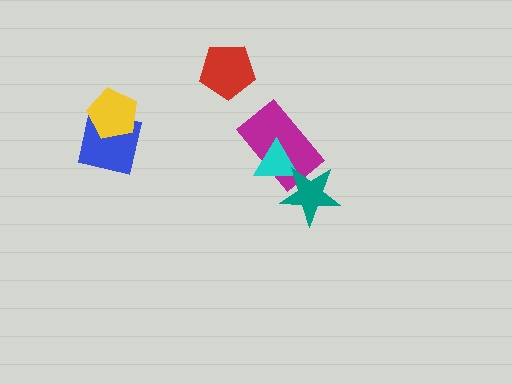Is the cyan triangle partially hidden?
Yes, it is partially covered by another shape.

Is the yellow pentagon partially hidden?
No, no other shape covers it.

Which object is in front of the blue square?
The yellow pentagon is in front of the blue square.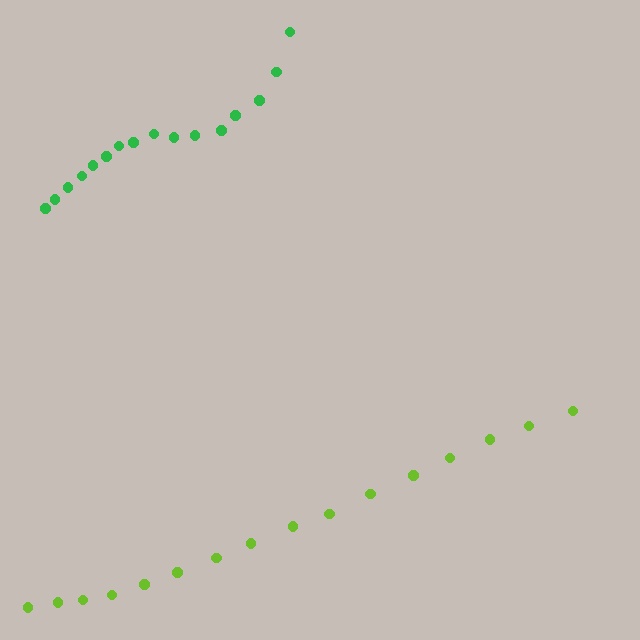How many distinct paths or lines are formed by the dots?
There are 2 distinct paths.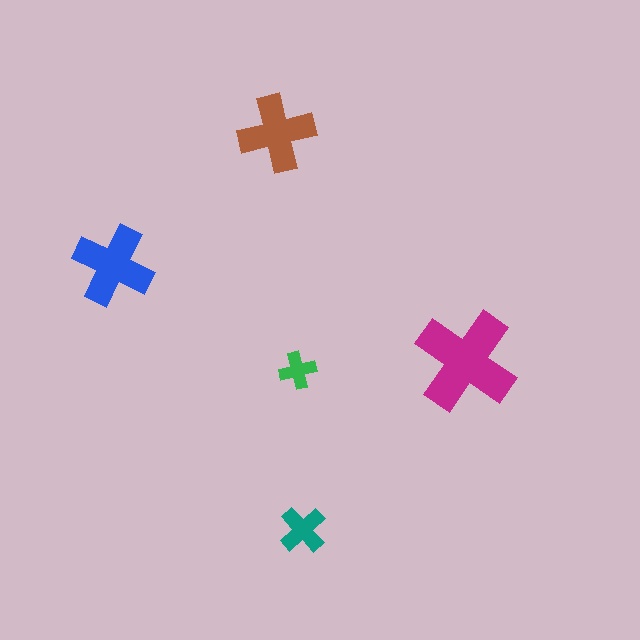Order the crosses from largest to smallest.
the magenta one, the blue one, the brown one, the teal one, the green one.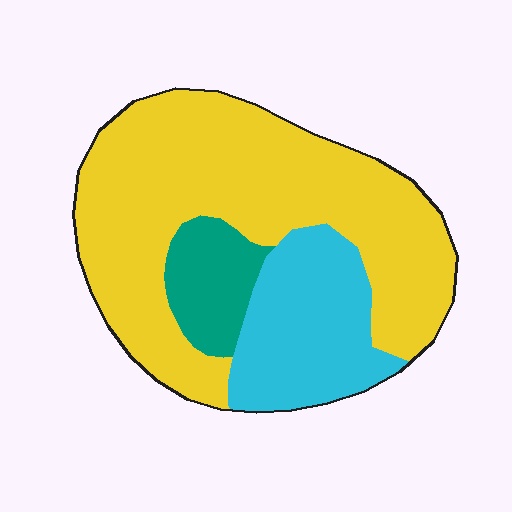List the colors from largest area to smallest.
From largest to smallest: yellow, cyan, teal.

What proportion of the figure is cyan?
Cyan takes up about one quarter (1/4) of the figure.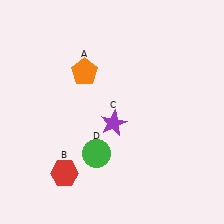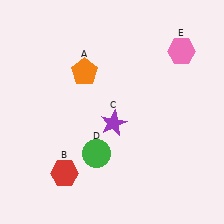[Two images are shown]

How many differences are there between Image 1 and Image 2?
There is 1 difference between the two images.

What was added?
A pink hexagon (E) was added in Image 2.